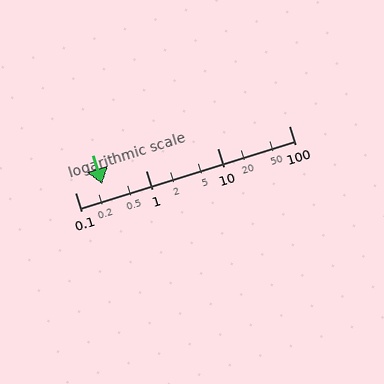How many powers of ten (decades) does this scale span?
The scale spans 3 decades, from 0.1 to 100.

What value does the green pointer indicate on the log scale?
The pointer indicates approximately 0.24.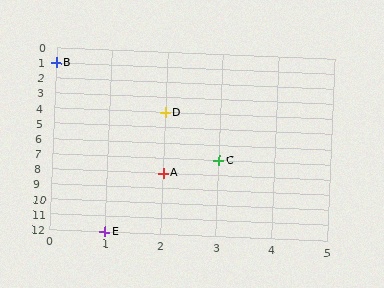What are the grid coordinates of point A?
Point A is at grid coordinates (2, 8).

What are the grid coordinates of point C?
Point C is at grid coordinates (3, 7).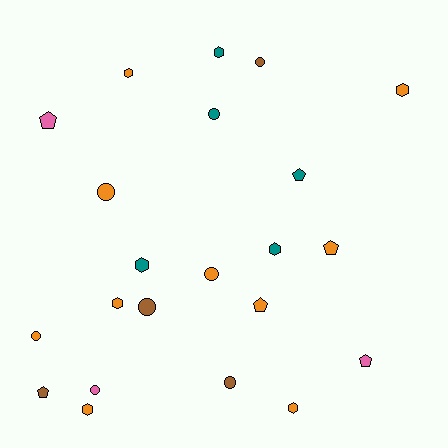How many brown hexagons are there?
There are no brown hexagons.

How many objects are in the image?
There are 22 objects.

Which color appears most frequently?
Orange, with 10 objects.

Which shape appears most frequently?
Hexagon, with 8 objects.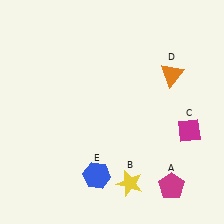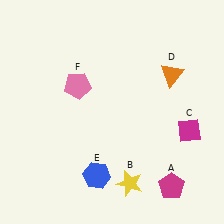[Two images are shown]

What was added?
A pink pentagon (F) was added in Image 2.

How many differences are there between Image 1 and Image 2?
There is 1 difference between the two images.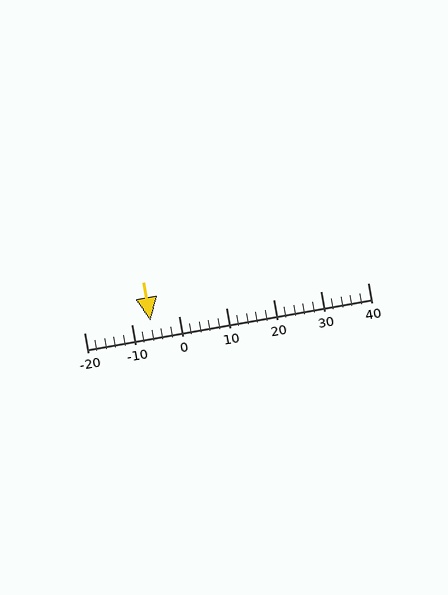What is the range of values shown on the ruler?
The ruler shows values from -20 to 40.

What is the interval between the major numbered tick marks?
The major tick marks are spaced 10 units apart.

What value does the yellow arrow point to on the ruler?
The yellow arrow points to approximately -6.